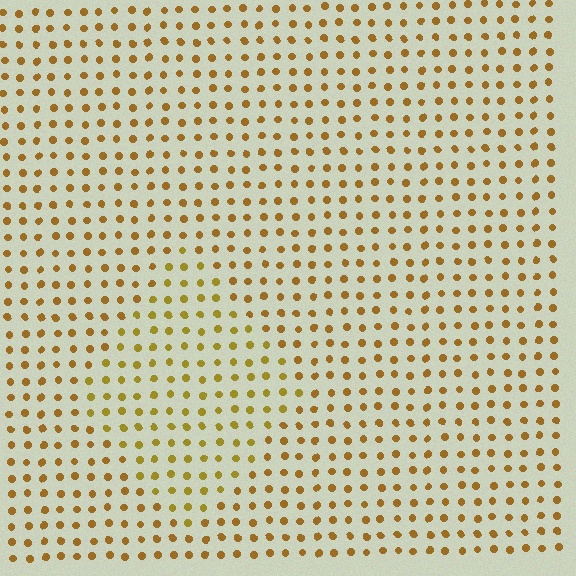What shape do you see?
I see a diamond.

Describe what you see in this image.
The image is filled with small brown elements in a uniform arrangement. A diamond-shaped region is visible where the elements are tinted to a slightly different hue, forming a subtle color boundary.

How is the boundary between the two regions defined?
The boundary is defined purely by a slight shift in hue (about 17 degrees). Spacing, size, and orientation are identical on both sides.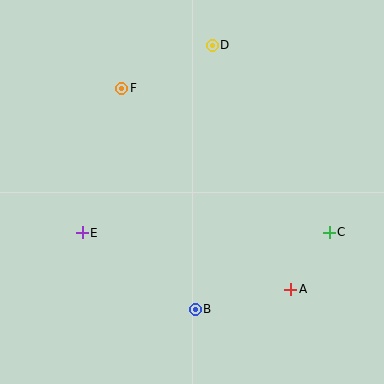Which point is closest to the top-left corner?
Point F is closest to the top-left corner.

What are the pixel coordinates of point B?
Point B is at (195, 309).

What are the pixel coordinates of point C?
Point C is at (329, 232).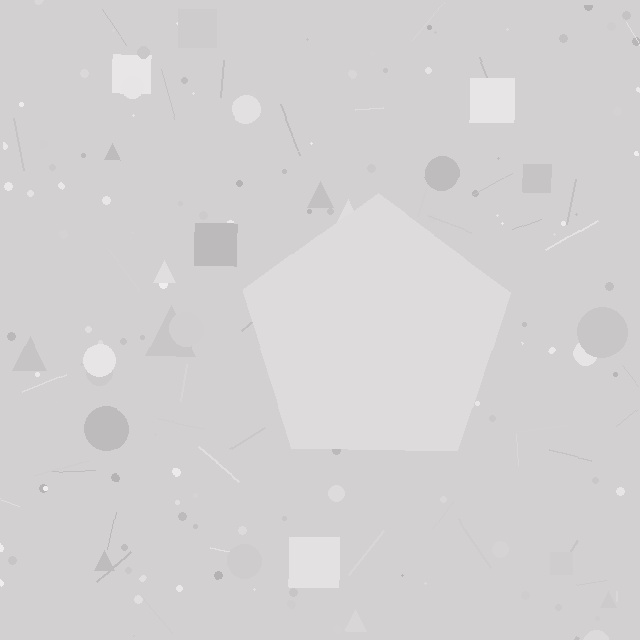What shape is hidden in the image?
A pentagon is hidden in the image.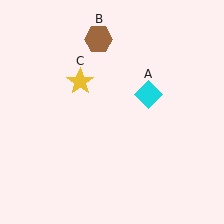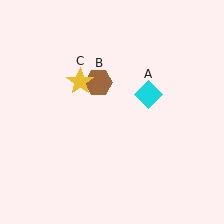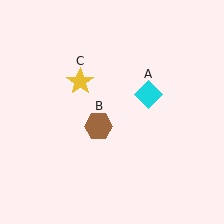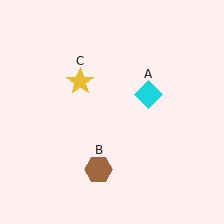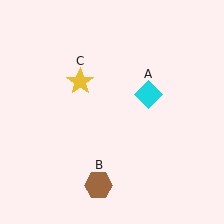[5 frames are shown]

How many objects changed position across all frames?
1 object changed position: brown hexagon (object B).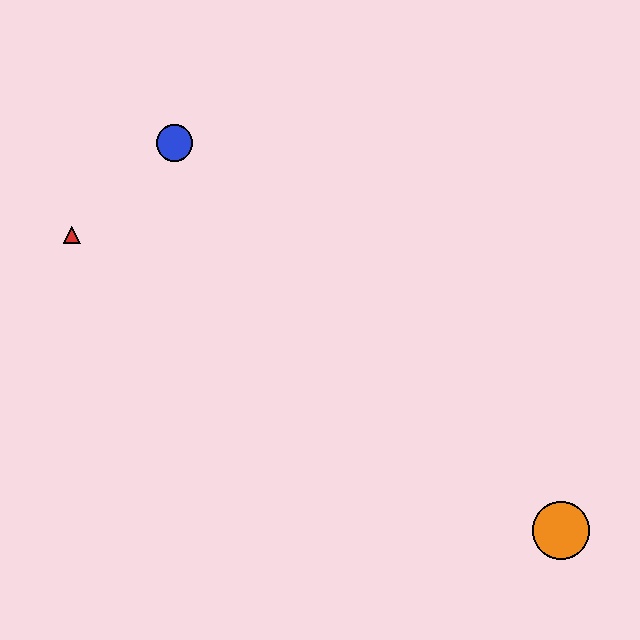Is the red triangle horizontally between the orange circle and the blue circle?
No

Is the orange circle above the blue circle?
No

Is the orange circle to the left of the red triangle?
No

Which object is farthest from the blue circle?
The orange circle is farthest from the blue circle.